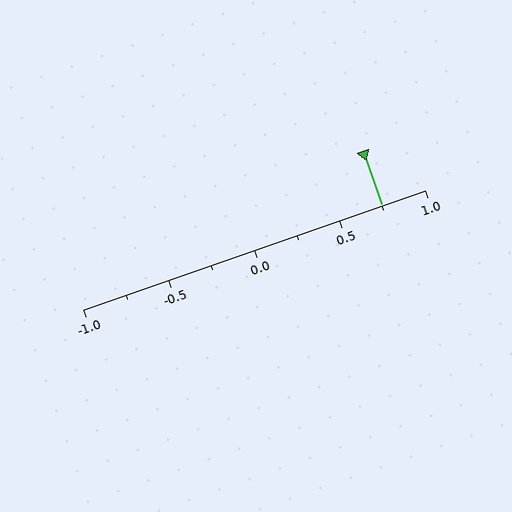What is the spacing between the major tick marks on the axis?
The major ticks are spaced 0.5 apart.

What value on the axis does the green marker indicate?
The marker indicates approximately 0.75.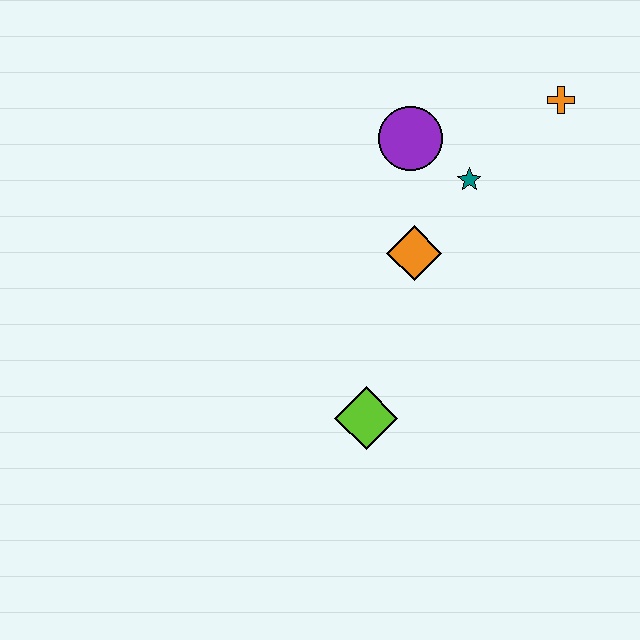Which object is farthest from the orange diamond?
The orange cross is farthest from the orange diamond.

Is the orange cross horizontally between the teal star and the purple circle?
No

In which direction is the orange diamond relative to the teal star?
The orange diamond is below the teal star.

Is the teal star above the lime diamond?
Yes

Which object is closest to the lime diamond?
The orange diamond is closest to the lime diamond.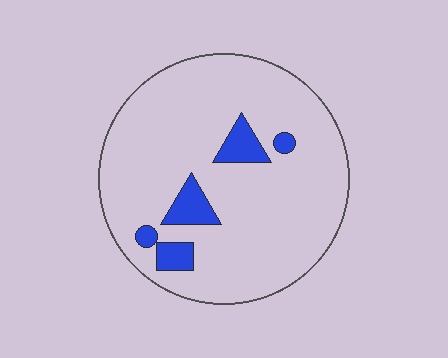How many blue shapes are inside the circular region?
5.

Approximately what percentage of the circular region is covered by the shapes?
Approximately 10%.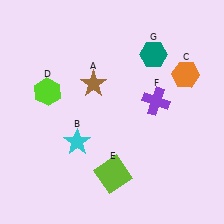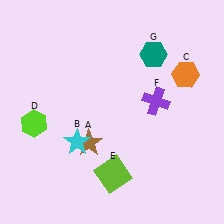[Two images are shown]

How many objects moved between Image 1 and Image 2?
2 objects moved between the two images.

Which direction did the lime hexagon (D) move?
The lime hexagon (D) moved down.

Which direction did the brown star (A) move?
The brown star (A) moved down.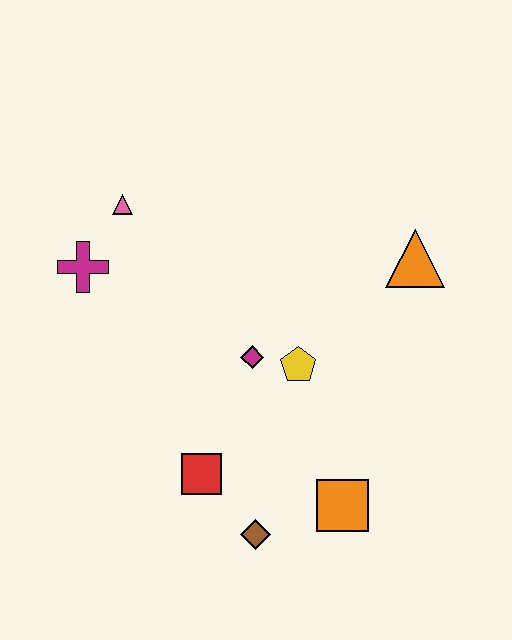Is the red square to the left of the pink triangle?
No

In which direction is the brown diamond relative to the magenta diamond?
The brown diamond is below the magenta diamond.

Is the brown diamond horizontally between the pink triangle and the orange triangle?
Yes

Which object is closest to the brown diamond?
The red square is closest to the brown diamond.